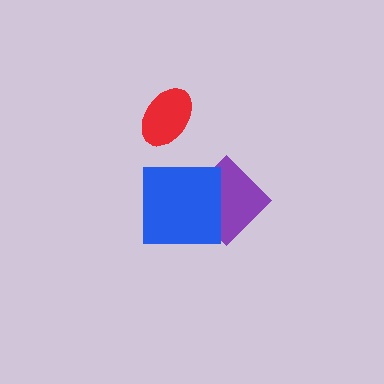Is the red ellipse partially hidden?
No, no other shape covers it.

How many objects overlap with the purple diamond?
1 object overlaps with the purple diamond.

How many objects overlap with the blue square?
1 object overlaps with the blue square.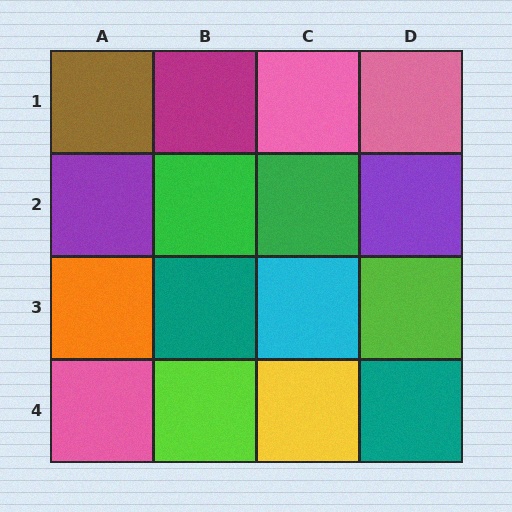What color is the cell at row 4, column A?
Pink.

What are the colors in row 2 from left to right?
Purple, green, green, purple.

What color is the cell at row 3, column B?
Teal.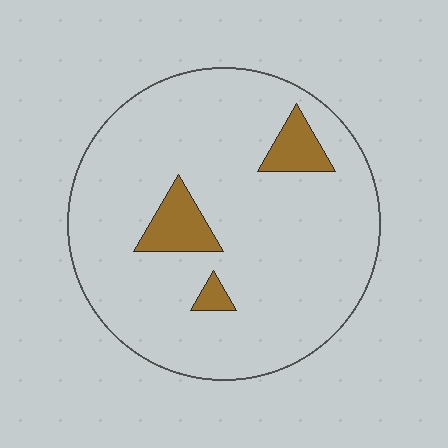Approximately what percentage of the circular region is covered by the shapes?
Approximately 10%.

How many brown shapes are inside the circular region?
3.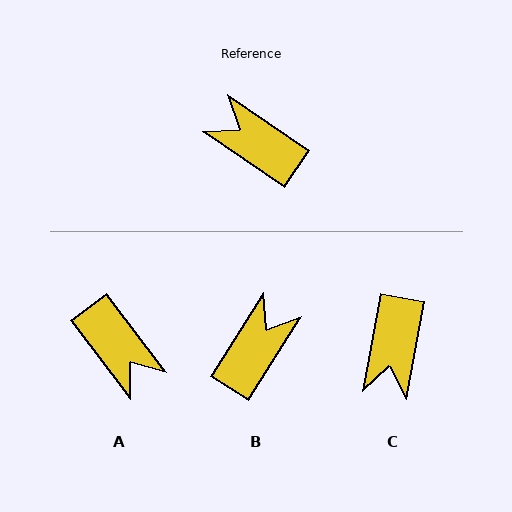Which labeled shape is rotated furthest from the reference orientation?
A, about 161 degrees away.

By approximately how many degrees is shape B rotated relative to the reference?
Approximately 88 degrees clockwise.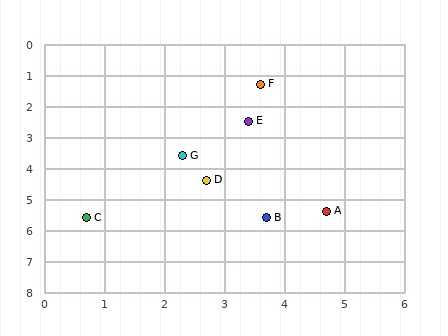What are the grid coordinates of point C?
Point C is at approximately (0.7, 5.6).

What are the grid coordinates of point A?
Point A is at approximately (4.7, 5.4).